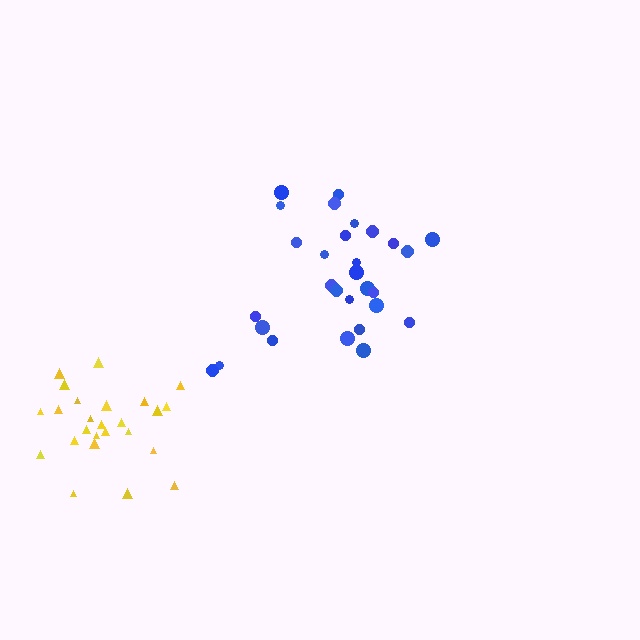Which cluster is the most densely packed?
Yellow.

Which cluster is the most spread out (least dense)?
Blue.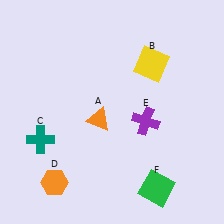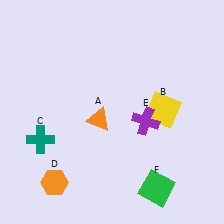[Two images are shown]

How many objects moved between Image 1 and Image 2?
1 object moved between the two images.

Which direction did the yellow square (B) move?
The yellow square (B) moved down.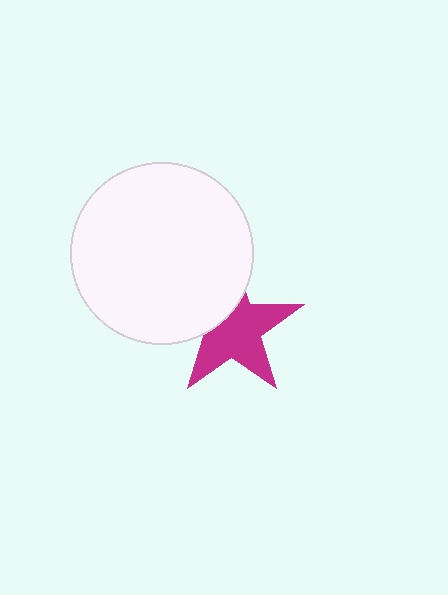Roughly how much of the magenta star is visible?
Most of it is visible (roughly 66%).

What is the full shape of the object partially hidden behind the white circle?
The partially hidden object is a magenta star.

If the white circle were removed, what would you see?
You would see the complete magenta star.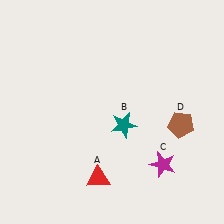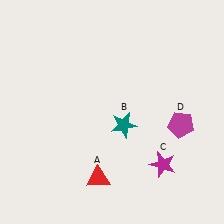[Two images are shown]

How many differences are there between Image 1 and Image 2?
There is 1 difference between the two images.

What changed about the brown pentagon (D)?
In Image 1, D is brown. In Image 2, it changed to magenta.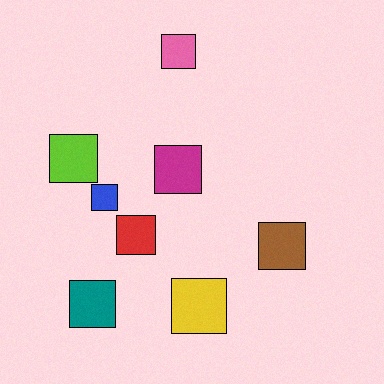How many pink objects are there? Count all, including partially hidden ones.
There is 1 pink object.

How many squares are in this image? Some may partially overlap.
There are 8 squares.